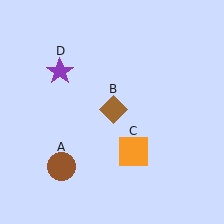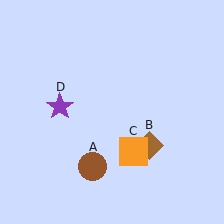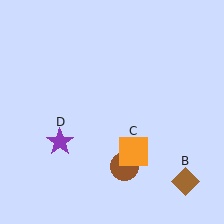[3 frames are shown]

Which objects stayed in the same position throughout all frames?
Orange square (object C) remained stationary.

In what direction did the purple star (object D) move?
The purple star (object D) moved down.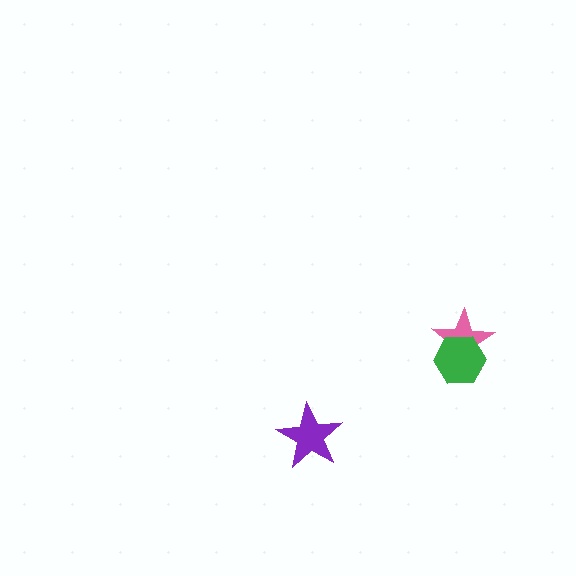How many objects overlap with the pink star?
1 object overlaps with the pink star.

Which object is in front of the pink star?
The green hexagon is in front of the pink star.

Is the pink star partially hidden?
Yes, it is partially covered by another shape.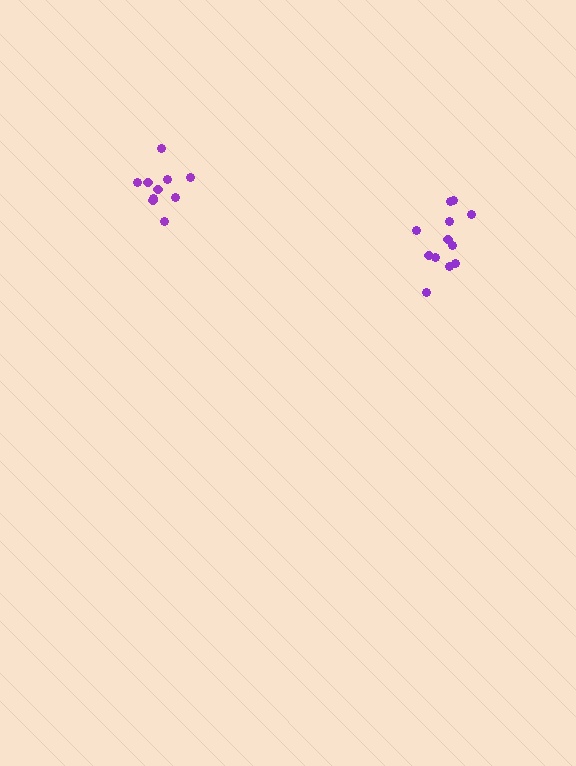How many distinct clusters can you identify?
There are 2 distinct clusters.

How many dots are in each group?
Group 1: 12 dots, Group 2: 10 dots (22 total).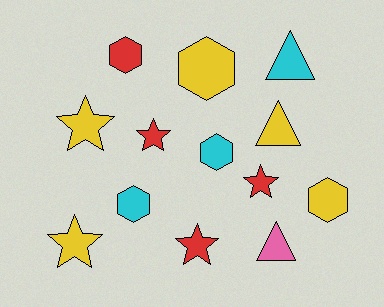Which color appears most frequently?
Yellow, with 5 objects.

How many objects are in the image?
There are 13 objects.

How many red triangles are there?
There are no red triangles.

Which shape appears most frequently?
Hexagon, with 5 objects.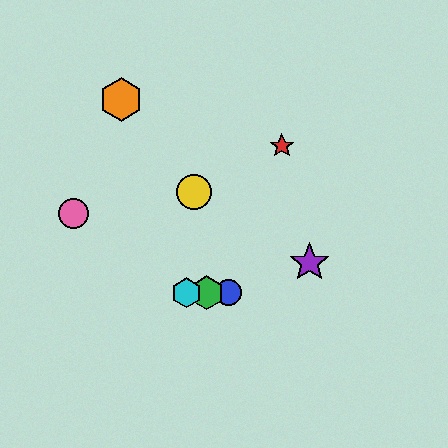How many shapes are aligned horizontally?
3 shapes (the blue circle, the green hexagon, the cyan hexagon) are aligned horizontally.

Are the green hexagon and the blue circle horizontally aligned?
Yes, both are at y≈293.